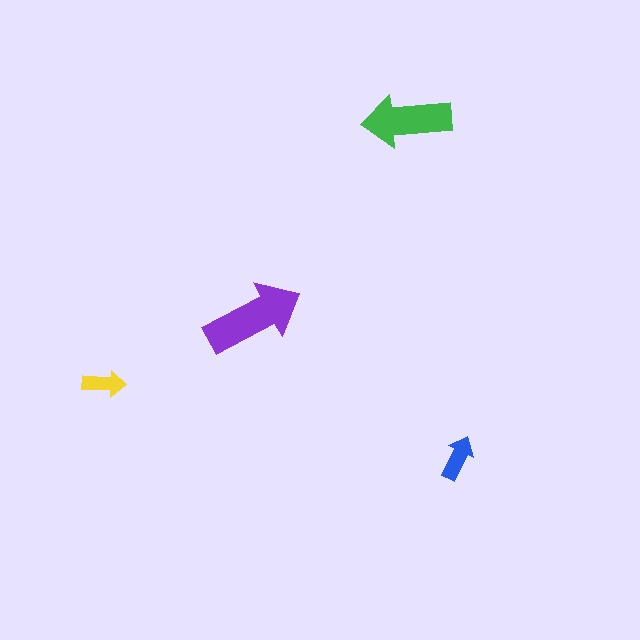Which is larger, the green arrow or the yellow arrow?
The green one.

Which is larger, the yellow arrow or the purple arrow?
The purple one.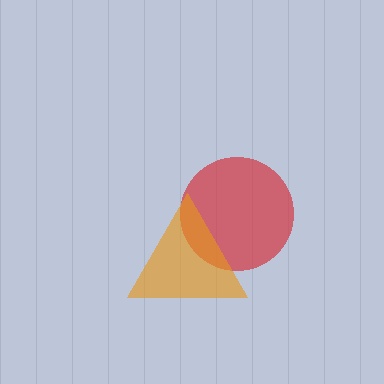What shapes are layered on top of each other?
The layered shapes are: a red circle, an orange triangle.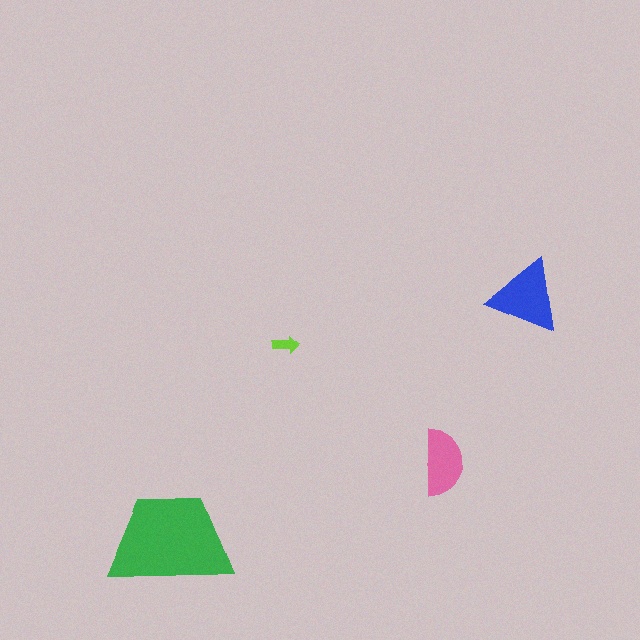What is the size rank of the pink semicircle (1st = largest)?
3rd.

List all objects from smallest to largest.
The lime arrow, the pink semicircle, the blue triangle, the green trapezoid.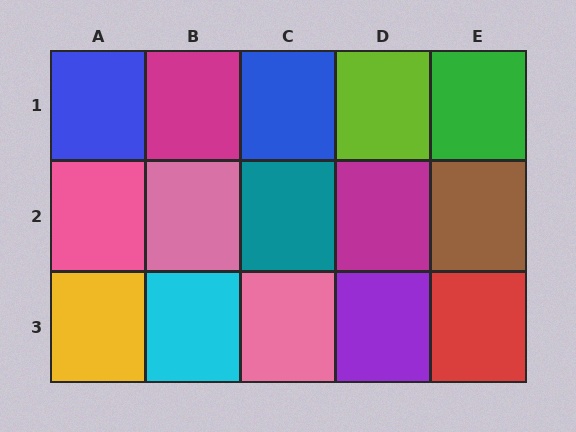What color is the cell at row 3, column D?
Purple.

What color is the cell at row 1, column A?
Blue.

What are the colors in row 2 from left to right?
Pink, pink, teal, magenta, brown.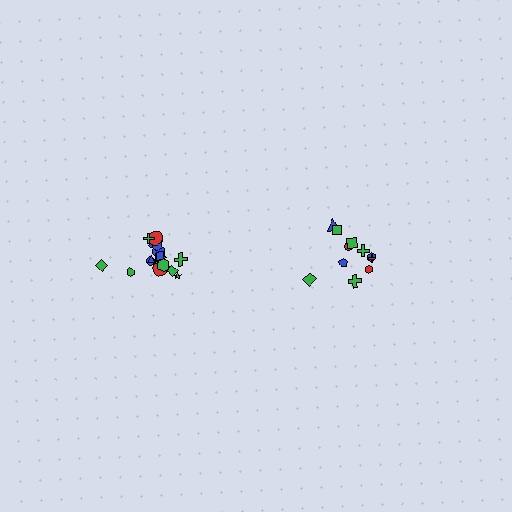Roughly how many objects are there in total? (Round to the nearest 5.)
Roughly 35 objects in total.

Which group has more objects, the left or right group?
The left group.